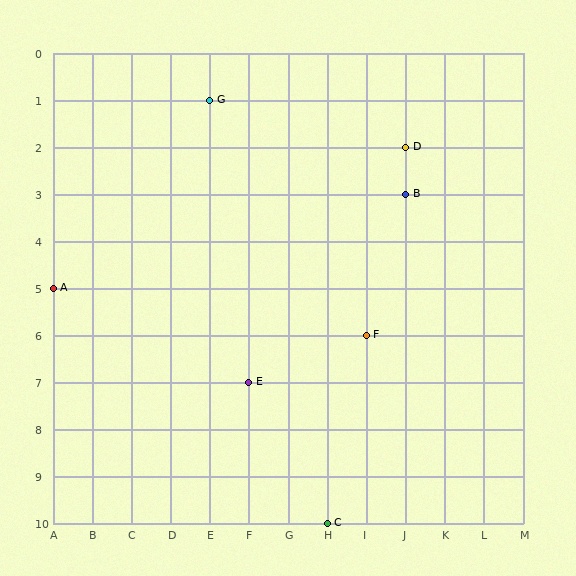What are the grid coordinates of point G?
Point G is at grid coordinates (E, 1).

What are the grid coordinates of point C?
Point C is at grid coordinates (H, 10).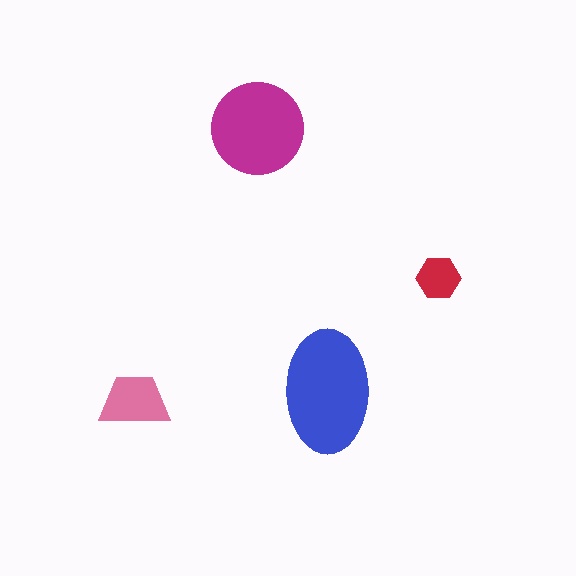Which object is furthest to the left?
The pink trapezoid is leftmost.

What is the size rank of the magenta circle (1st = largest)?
2nd.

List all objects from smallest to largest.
The red hexagon, the pink trapezoid, the magenta circle, the blue ellipse.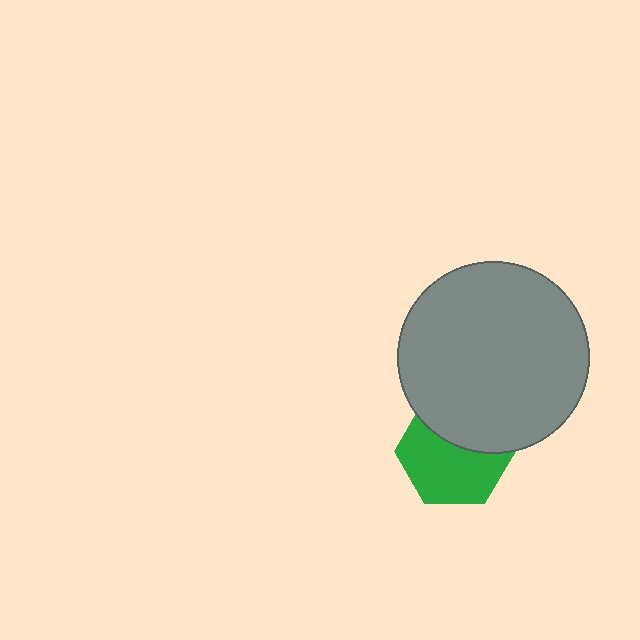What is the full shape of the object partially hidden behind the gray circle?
The partially hidden object is a green hexagon.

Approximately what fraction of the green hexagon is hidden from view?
Roughly 38% of the green hexagon is hidden behind the gray circle.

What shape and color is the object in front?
The object in front is a gray circle.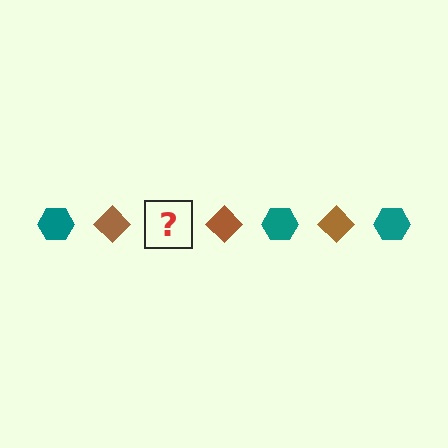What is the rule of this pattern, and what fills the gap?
The rule is that the pattern alternates between teal hexagon and brown diamond. The gap should be filled with a teal hexagon.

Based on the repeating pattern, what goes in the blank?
The blank should be a teal hexagon.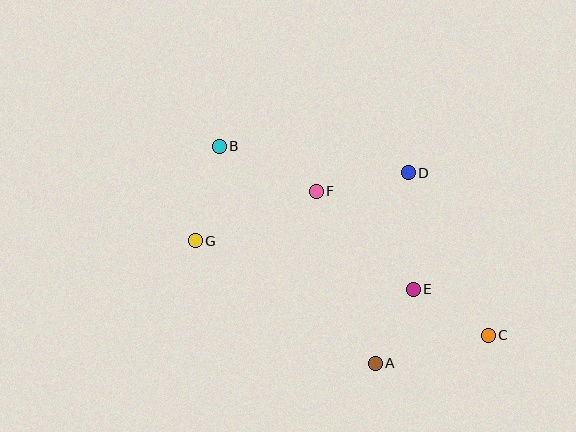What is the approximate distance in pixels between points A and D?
The distance between A and D is approximately 193 pixels.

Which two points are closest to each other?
Points A and E are closest to each other.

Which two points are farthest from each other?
Points B and C are farthest from each other.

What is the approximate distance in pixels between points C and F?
The distance between C and F is approximately 224 pixels.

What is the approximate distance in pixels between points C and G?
The distance between C and G is approximately 308 pixels.